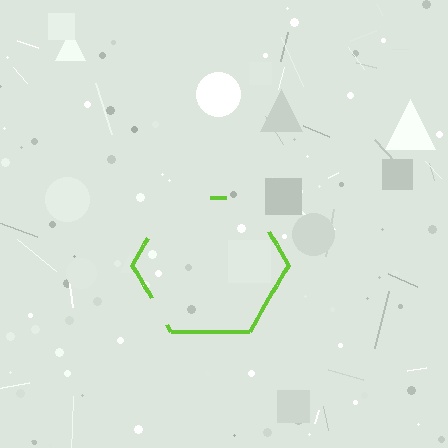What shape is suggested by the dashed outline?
The dashed outline suggests a hexagon.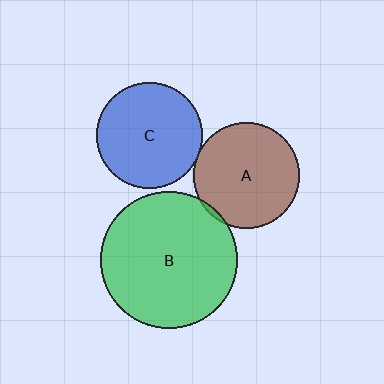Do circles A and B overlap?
Yes.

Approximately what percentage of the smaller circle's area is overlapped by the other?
Approximately 5%.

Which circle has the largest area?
Circle B (green).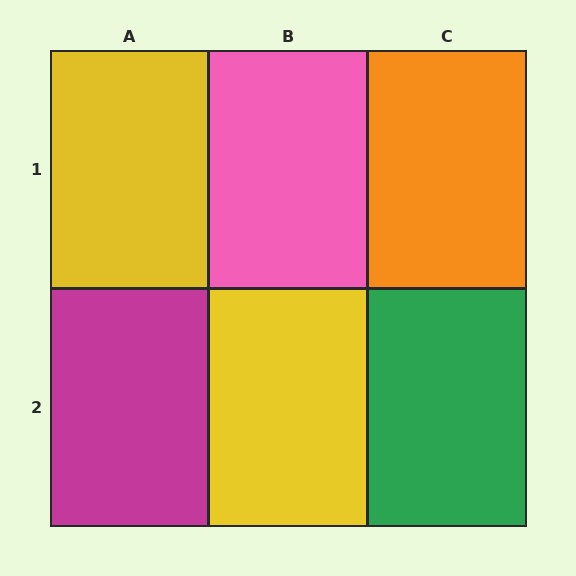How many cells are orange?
1 cell is orange.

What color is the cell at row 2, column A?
Magenta.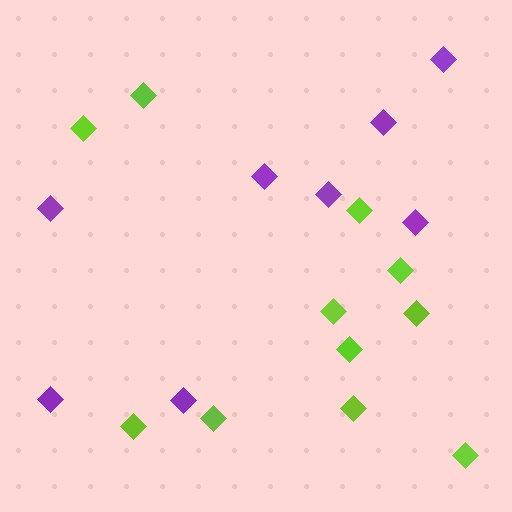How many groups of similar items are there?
There are 2 groups: one group of purple diamonds (8) and one group of lime diamonds (11).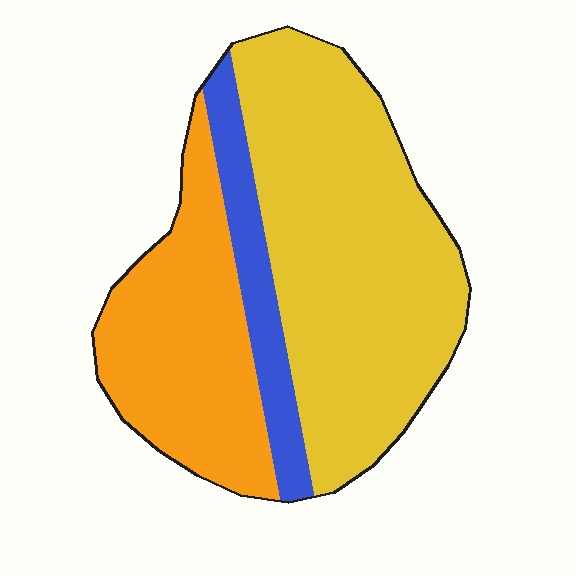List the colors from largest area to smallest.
From largest to smallest: yellow, orange, blue.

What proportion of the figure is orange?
Orange covers roughly 30% of the figure.